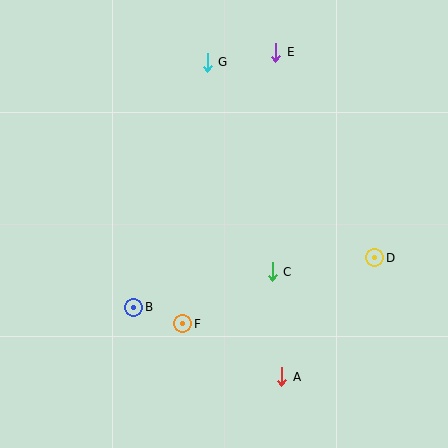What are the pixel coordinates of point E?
Point E is at (276, 52).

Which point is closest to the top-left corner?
Point G is closest to the top-left corner.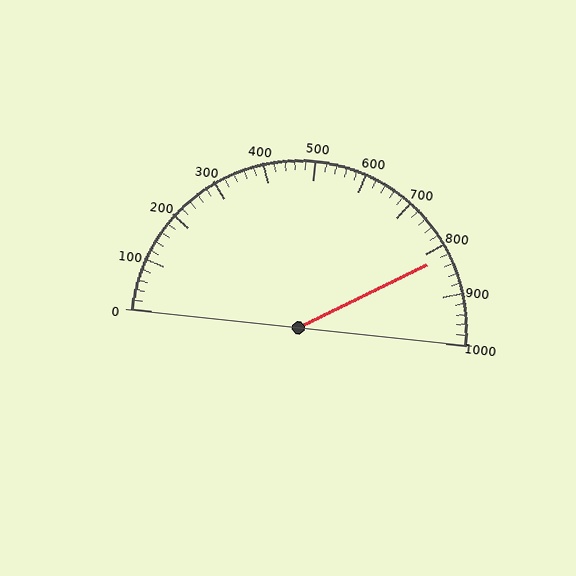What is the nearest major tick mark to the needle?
The nearest major tick mark is 800.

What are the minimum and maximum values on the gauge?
The gauge ranges from 0 to 1000.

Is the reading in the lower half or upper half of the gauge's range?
The reading is in the upper half of the range (0 to 1000).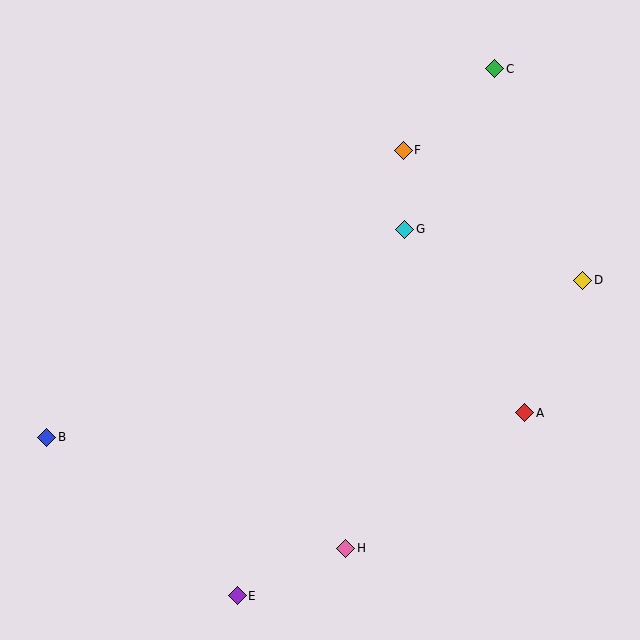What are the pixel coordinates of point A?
Point A is at (525, 413).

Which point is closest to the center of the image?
Point G at (405, 229) is closest to the center.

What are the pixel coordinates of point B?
Point B is at (47, 437).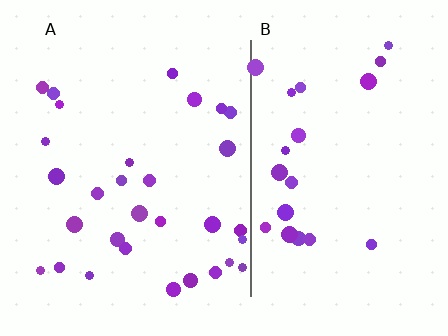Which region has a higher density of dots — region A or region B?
A (the left).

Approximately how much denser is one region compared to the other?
Approximately 1.3× — region A over region B.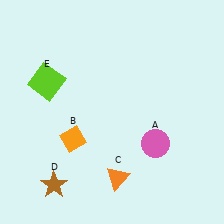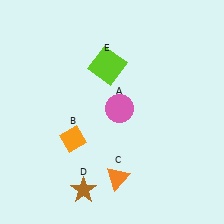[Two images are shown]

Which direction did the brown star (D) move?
The brown star (D) moved right.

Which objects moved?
The objects that moved are: the pink circle (A), the brown star (D), the lime square (E).